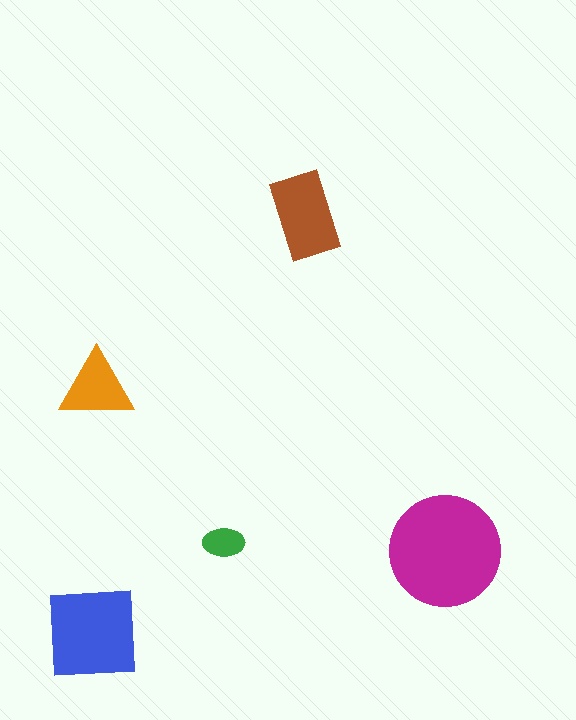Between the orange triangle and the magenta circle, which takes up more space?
The magenta circle.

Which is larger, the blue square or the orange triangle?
The blue square.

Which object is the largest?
The magenta circle.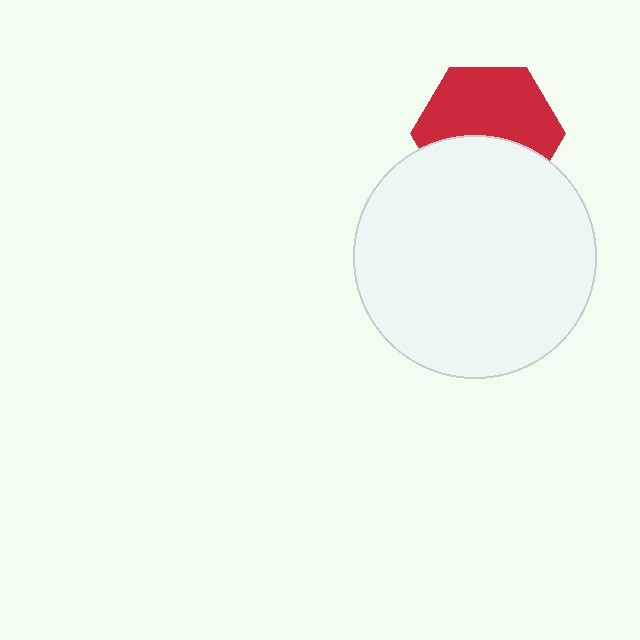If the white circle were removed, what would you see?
You would see the complete red hexagon.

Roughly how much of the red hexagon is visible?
About half of it is visible (roughly 58%).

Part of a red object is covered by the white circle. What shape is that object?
It is a hexagon.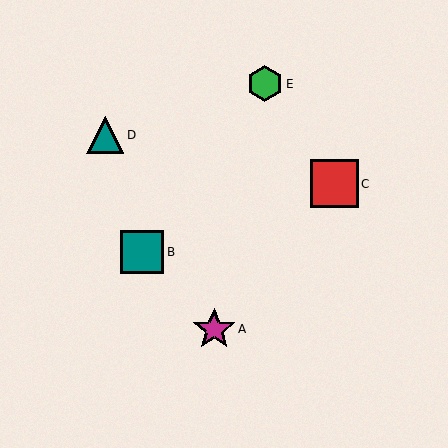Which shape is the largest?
The red square (labeled C) is the largest.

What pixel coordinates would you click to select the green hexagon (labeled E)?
Click at (265, 84) to select the green hexagon E.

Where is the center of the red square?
The center of the red square is at (335, 184).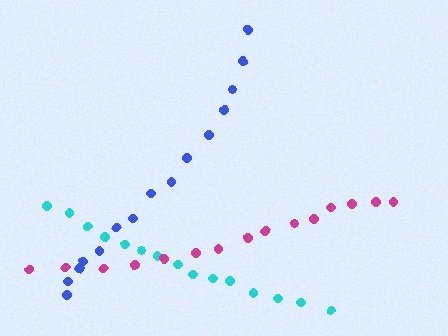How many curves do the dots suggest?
There are 3 distinct paths.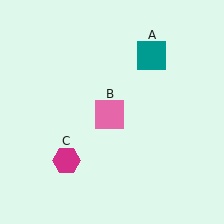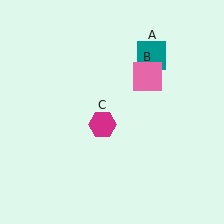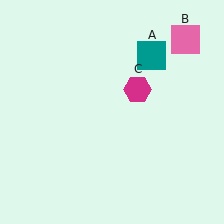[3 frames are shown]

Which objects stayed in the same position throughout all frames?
Teal square (object A) remained stationary.